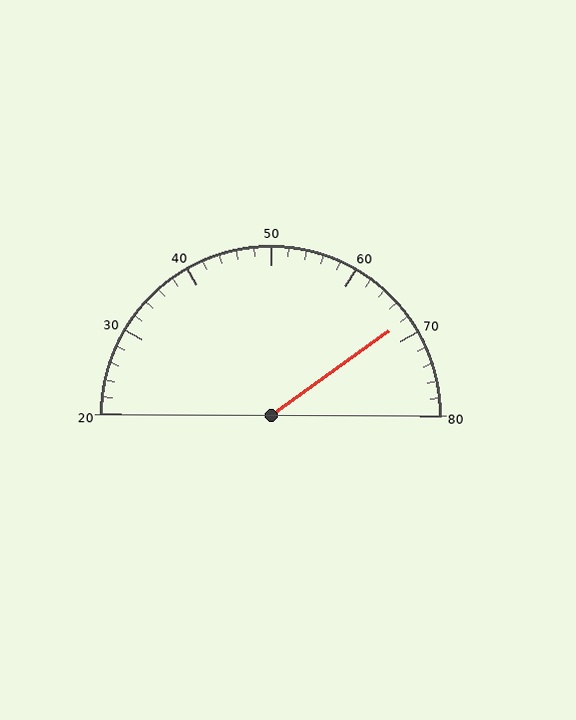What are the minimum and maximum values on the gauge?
The gauge ranges from 20 to 80.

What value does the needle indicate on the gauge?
The needle indicates approximately 68.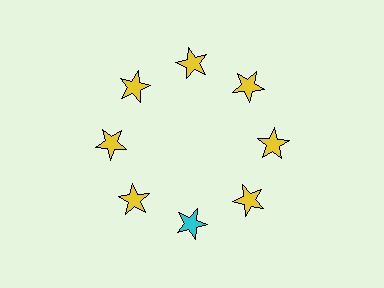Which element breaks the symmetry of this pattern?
The cyan star at roughly the 6 o'clock position breaks the symmetry. All other shapes are yellow stars.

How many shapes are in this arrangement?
There are 8 shapes arranged in a ring pattern.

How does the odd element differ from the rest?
It has a different color: cyan instead of yellow.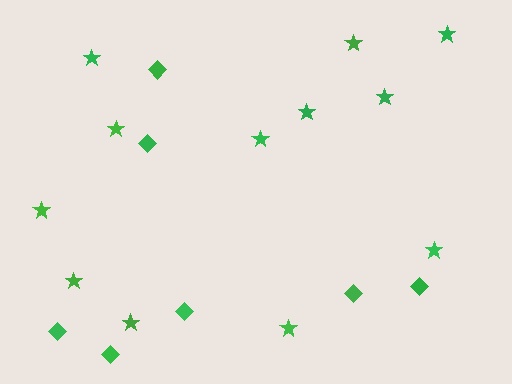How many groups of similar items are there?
There are 2 groups: one group of stars (12) and one group of diamonds (7).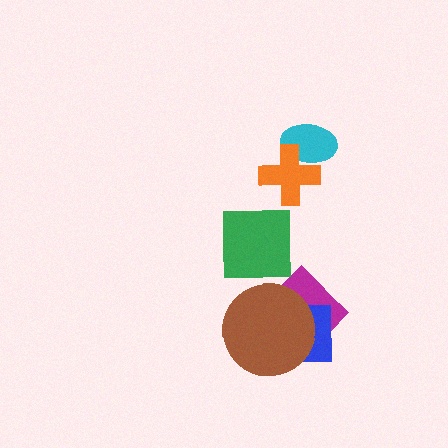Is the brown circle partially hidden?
No, no other shape covers it.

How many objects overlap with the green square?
0 objects overlap with the green square.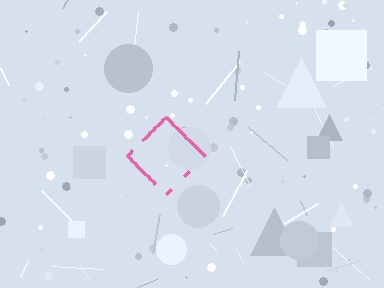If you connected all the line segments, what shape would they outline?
They would outline a diamond.